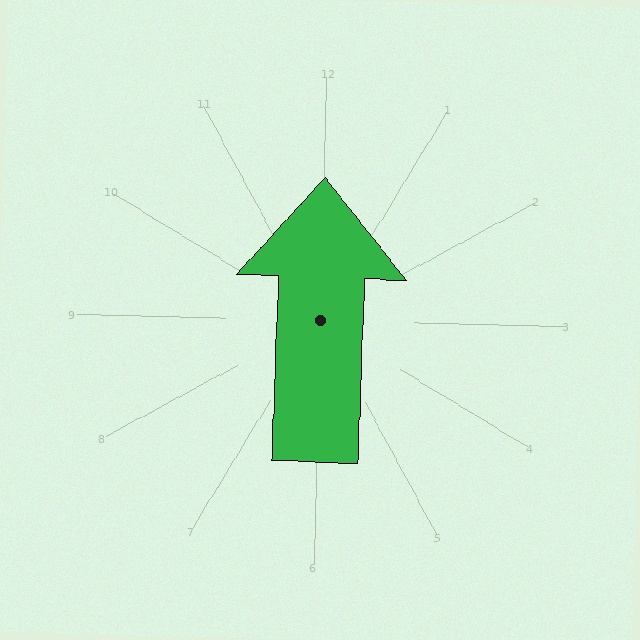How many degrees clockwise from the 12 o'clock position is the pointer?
Approximately 1 degrees.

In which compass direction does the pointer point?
North.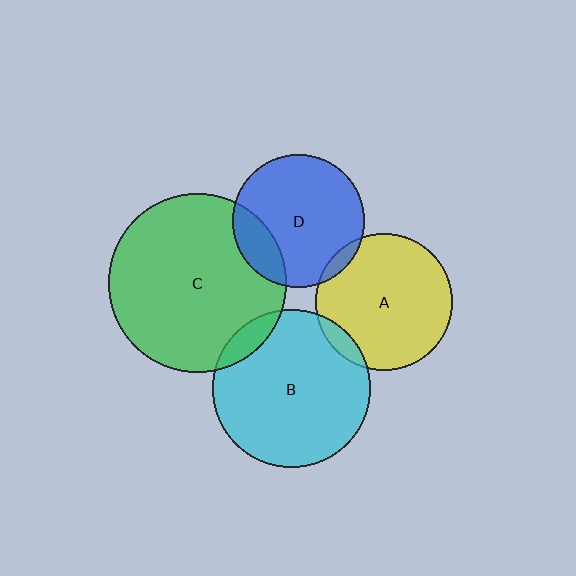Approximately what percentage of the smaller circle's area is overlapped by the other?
Approximately 5%.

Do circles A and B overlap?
Yes.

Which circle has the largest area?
Circle C (green).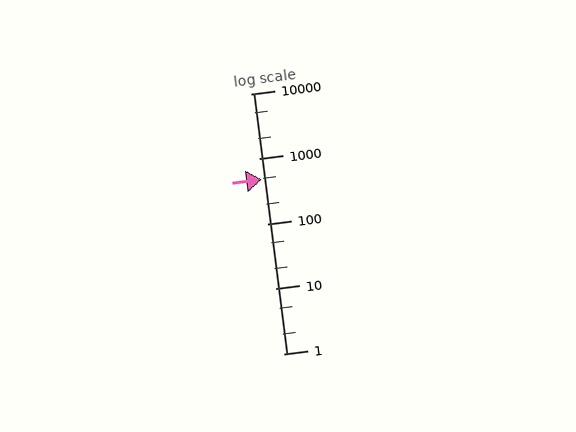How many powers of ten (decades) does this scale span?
The scale spans 4 decades, from 1 to 10000.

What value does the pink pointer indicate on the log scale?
The pointer indicates approximately 480.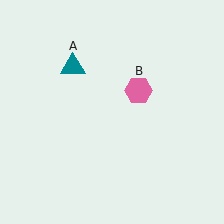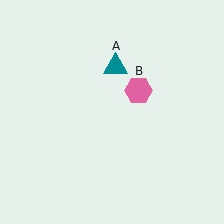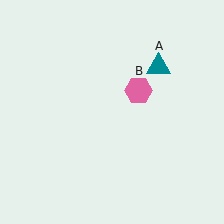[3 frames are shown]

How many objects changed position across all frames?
1 object changed position: teal triangle (object A).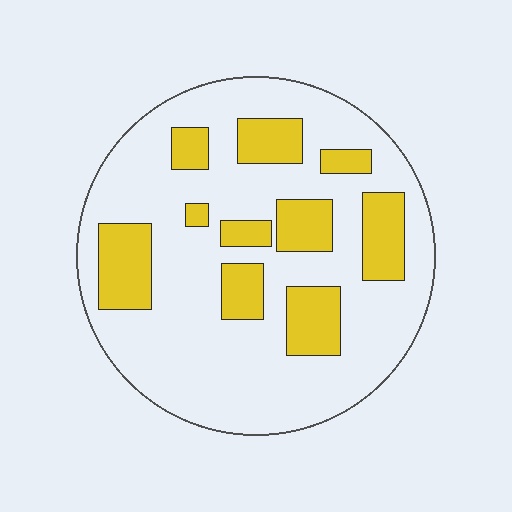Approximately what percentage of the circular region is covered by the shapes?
Approximately 25%.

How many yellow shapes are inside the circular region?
10.